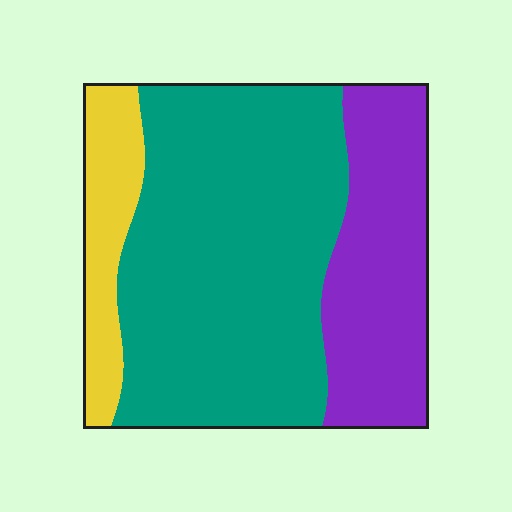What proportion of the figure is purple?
Purple covers 27% of the figure.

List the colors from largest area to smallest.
From largest to smallest: teal, purple, yellow.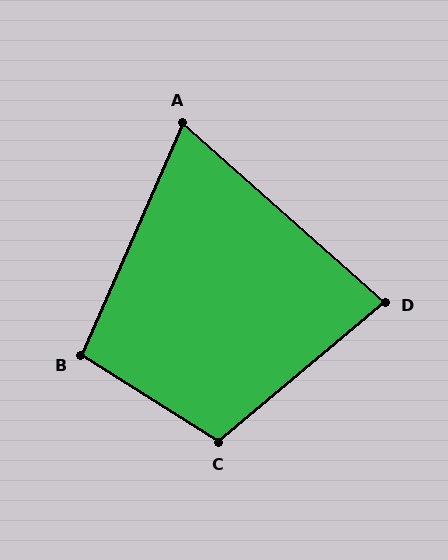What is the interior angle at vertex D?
Approximately 82 degrees (acute).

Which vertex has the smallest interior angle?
A, at approximately 72 degrees.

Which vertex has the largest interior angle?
C, at approximately 108 degrees.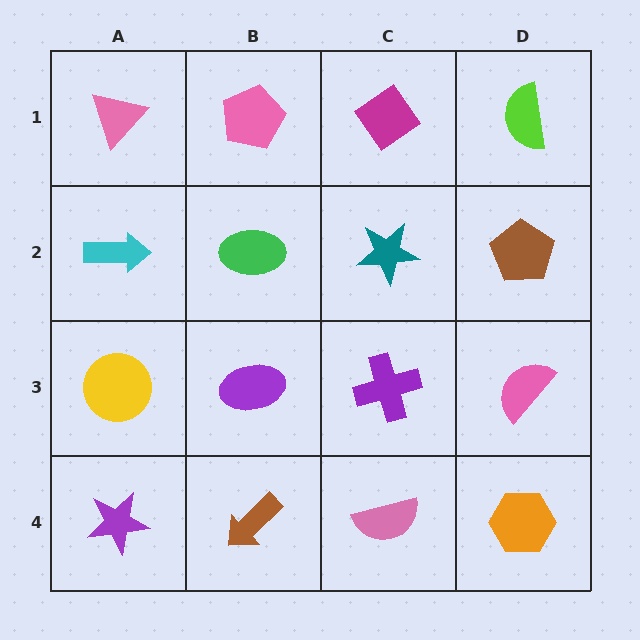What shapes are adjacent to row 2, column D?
A lime semicircle (row 1, column D), a pink semicircle (row 3, column D), a teal star (row 2, column C).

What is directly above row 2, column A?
A pink triangle.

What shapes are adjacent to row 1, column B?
A green ellipse (row 2, column B), a pink triangle (row 1, column A), a magenta diamond (row 1, column C).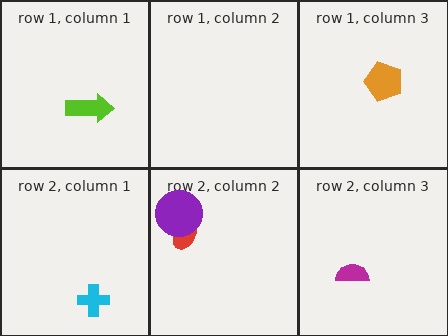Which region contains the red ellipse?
The row 2, column 2 region.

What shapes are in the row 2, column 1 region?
The cyan cross.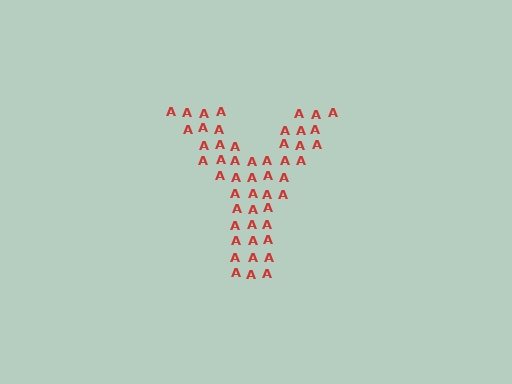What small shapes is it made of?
It is made of small letter A's.